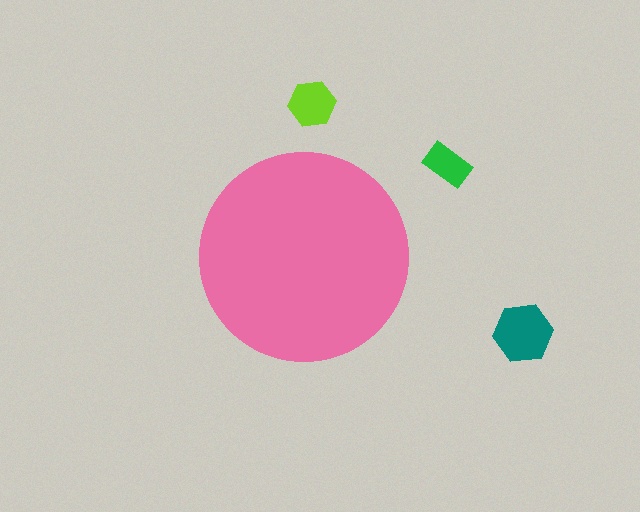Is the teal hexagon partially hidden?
No, the teal hexagon is fully visible.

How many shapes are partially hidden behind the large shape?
0 shapes are partially hidden.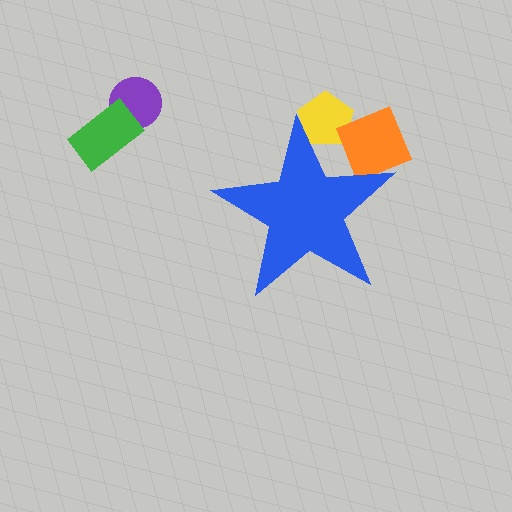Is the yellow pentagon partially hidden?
Yes, the yellow pentagon is partially hidden behind the blue star.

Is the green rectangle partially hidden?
No, the green rectangle is fully visible.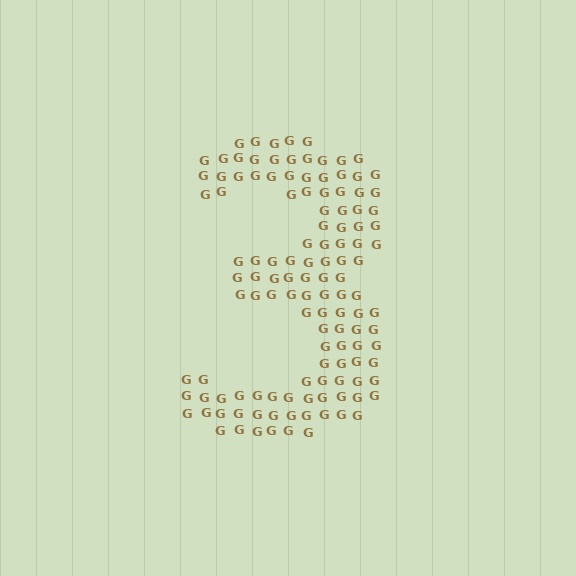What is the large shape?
The large shape is the digit 3.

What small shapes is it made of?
It is made of small letter G's.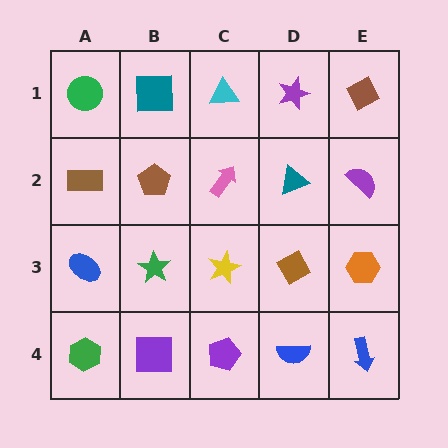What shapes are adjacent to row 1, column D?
A teal triangle (row 2, column D), a cyan triangle (row 1, column C), a brown diamond (row 1, column E).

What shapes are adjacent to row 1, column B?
A brown pentagon (row 2, column B), a green circle (row 1, column A), a cyan triangle (row 1, column C).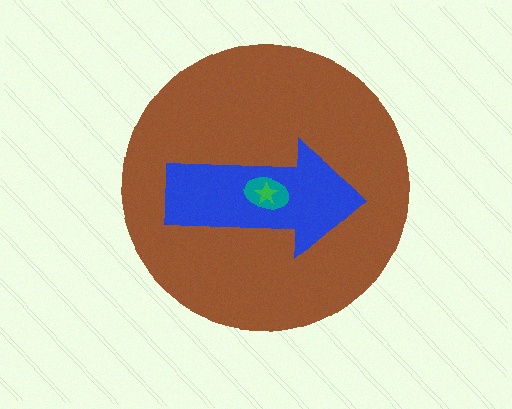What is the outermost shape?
The brown circle.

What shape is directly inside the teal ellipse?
The green star.